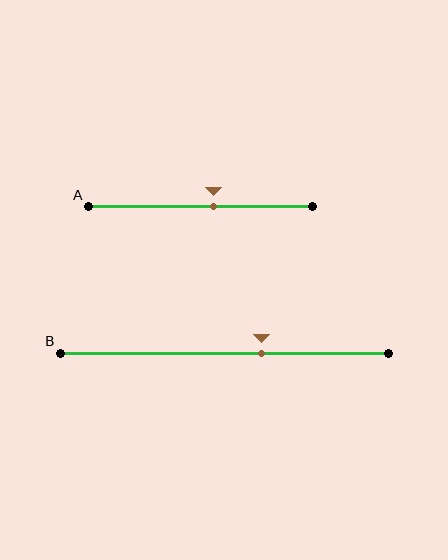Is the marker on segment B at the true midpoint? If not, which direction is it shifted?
No, the marker on segment B is shifted to the right by about 11% of the segment length.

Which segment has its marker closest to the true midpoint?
Segment A has its marker closest to the true midpoint.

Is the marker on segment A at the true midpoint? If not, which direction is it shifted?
No, the marker on segment A is shifted to the right by about 6% of the segment length.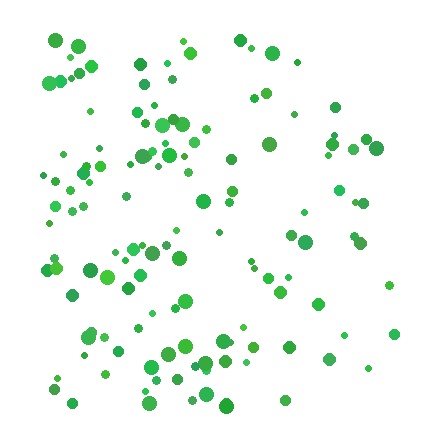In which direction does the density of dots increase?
From right to left, with the left side densest.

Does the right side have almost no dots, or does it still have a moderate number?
Still a moderate number, just noticeably fewer than the left.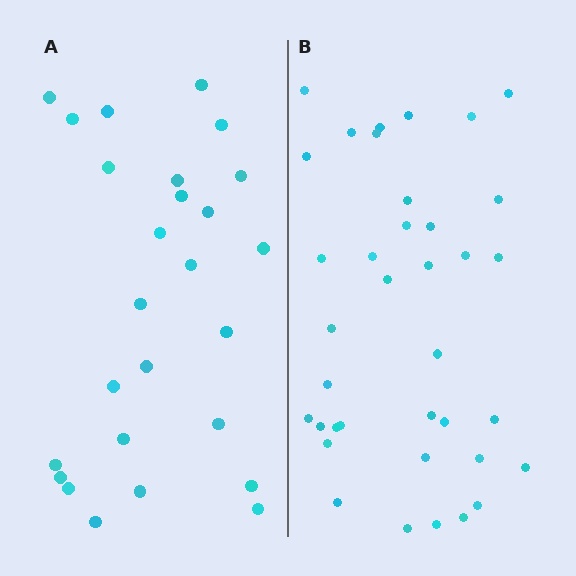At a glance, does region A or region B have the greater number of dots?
Region B (the right region) has more dots.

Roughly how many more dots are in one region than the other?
Region B has roughly 12 or so more dots than region A.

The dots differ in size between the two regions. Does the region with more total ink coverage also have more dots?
No. Region A has more total ink coverage because its dots are larger, but region B actually contains more individual dots. Total area can be misleading — the number of items is what matters here.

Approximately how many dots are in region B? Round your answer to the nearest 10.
About 40 dots. (The exact count is 37, which rounds to 40.)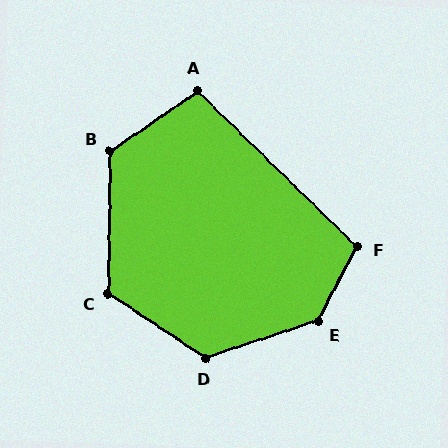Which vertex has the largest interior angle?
E, at approximately 136 degrees.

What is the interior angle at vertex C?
Approximately 123 degrees (obtuse).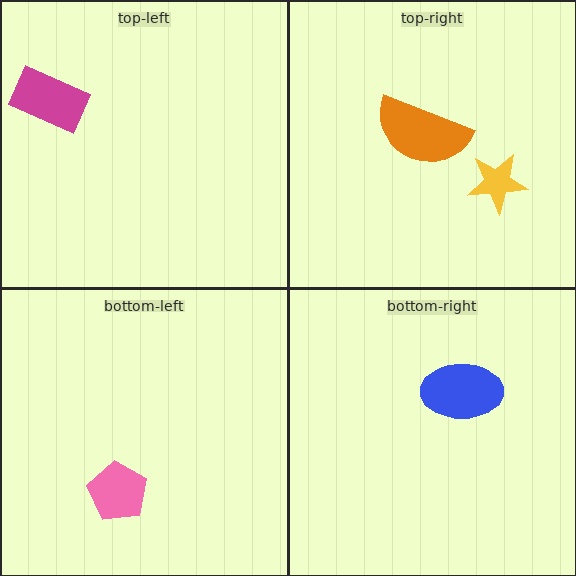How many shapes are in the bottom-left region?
1.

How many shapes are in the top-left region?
1.